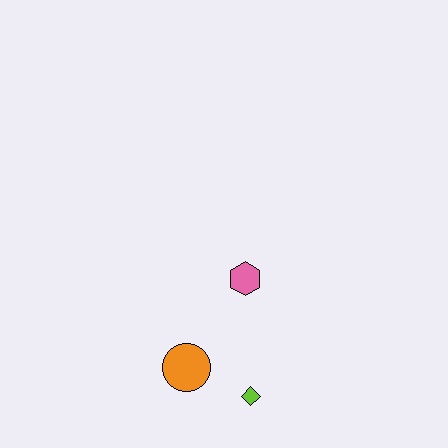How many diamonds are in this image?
There is 1 diamond.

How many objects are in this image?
There are 3 objects.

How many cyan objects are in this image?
There are no cyan objects.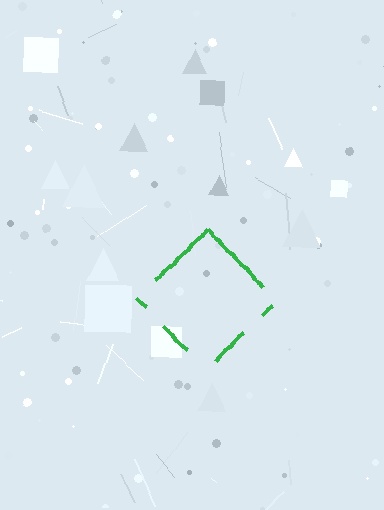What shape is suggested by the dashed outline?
The dashed outline suggests a diamond.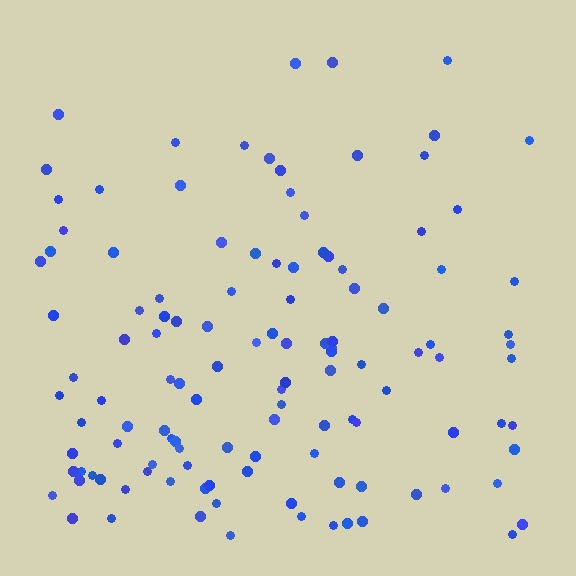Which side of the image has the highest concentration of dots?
The bottom.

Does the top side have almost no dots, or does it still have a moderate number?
Still a moderate number, just noticeably fewer than the bottom.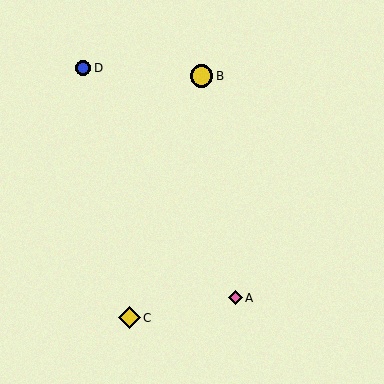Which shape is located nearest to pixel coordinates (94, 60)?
The blue circle (labeled D) at (83, 68) is nearest to that location.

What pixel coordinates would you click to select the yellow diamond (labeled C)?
Click at (129, 318) to select the yellow diamond C.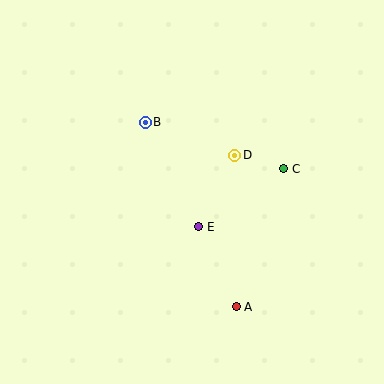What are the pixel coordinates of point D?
Point D is at (235, 155).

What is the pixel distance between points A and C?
The distance between A and C is 146 pixels.